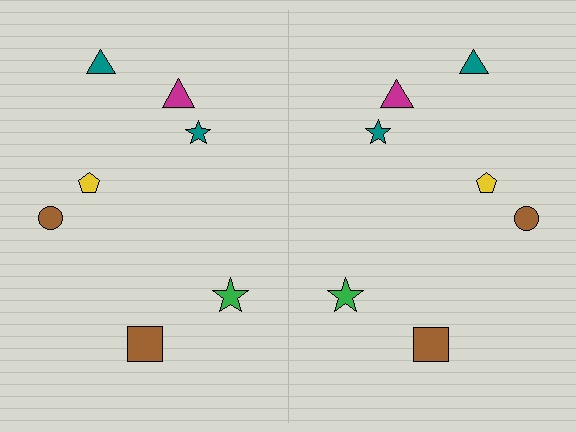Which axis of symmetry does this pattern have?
The pattern has a vertical axis of symmetry running through the center of the image.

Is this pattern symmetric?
Yes, this pattern has bilateral (reflection) symmetry.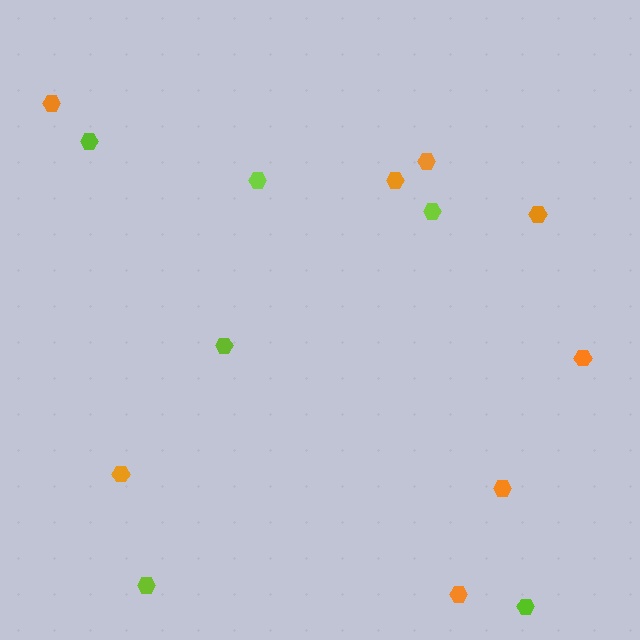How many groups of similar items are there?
There are 2 groups: one group of orange hexagons (8) and one group of lime hexagons (6).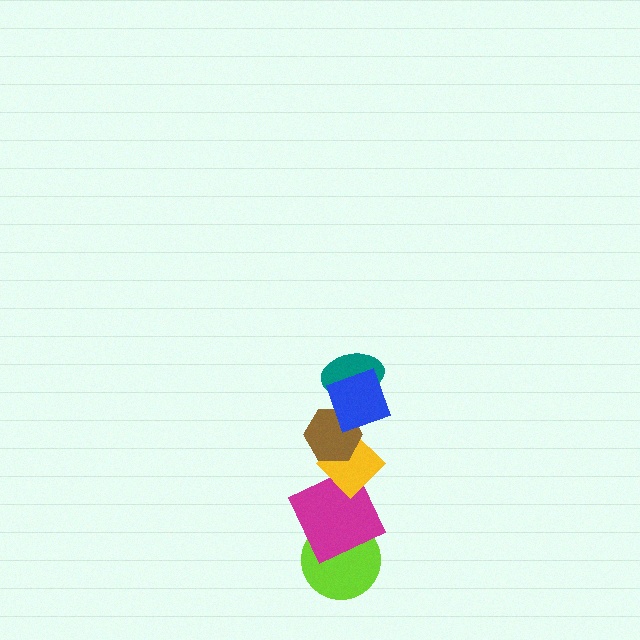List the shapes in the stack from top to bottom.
From top to bottom: the blue square, the teal ellipse, the brown hexagon, the yellow diamond, the magenta square, the lime circle.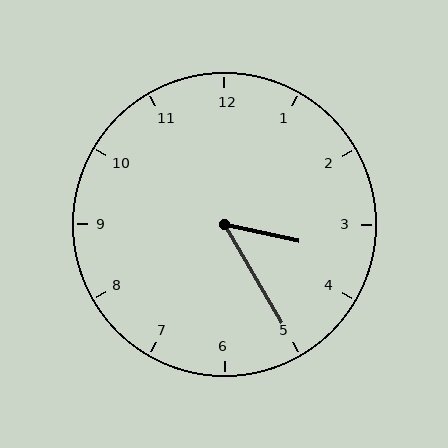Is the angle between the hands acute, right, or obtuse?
It is acute.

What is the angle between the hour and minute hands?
Approximately 48 degrees.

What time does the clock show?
3:25.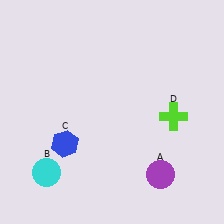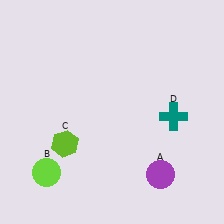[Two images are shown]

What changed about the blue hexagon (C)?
In Image 1, C is blue. In Image 2, it changed to lime.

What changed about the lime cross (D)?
In Image 1, D is lime. In Image 2, it changed to teal.